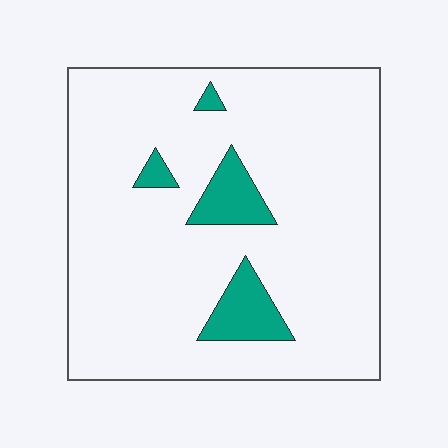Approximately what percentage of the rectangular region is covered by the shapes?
Approximately 10%.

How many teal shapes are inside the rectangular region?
4.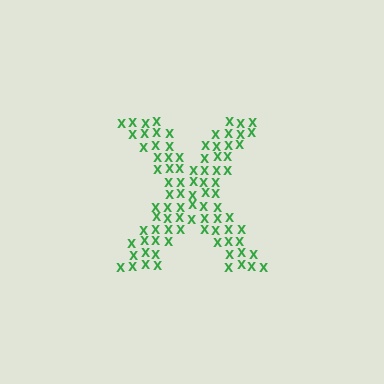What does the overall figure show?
The overall figure shows the letter X.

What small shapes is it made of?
It is made of small letter X's.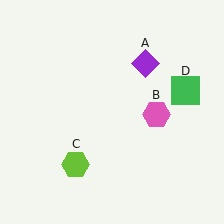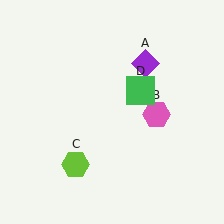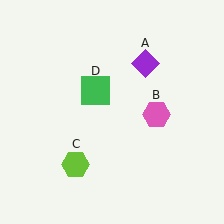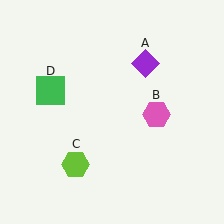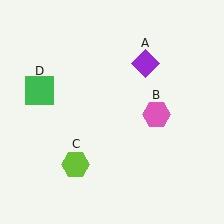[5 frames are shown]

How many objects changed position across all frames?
1 object changed position: green square (object D).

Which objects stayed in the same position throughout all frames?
Purple diamond (object A) and pink hexagon (object B) and lime hexagon (object C) remained stationary.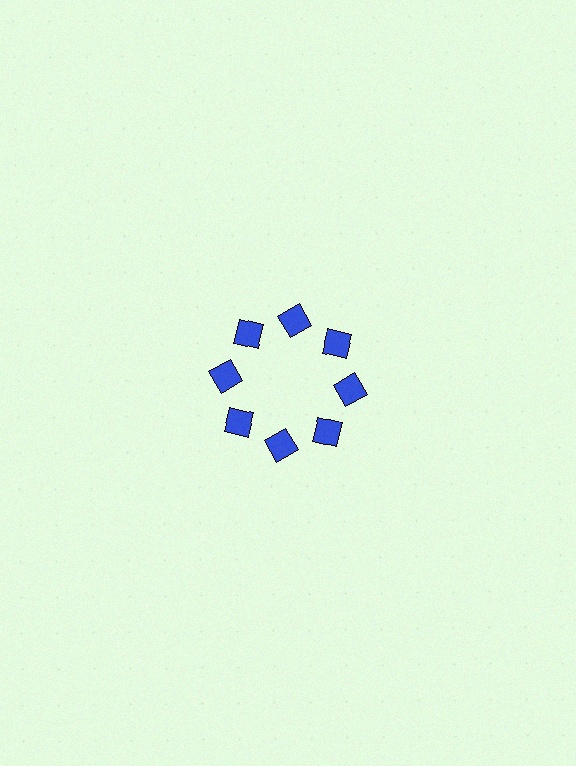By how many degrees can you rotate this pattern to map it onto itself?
The pattern maps onto itself every 45 degrees of rotation.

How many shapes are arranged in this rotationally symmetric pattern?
There are 8 shapes, arranged in 8 groups of 1.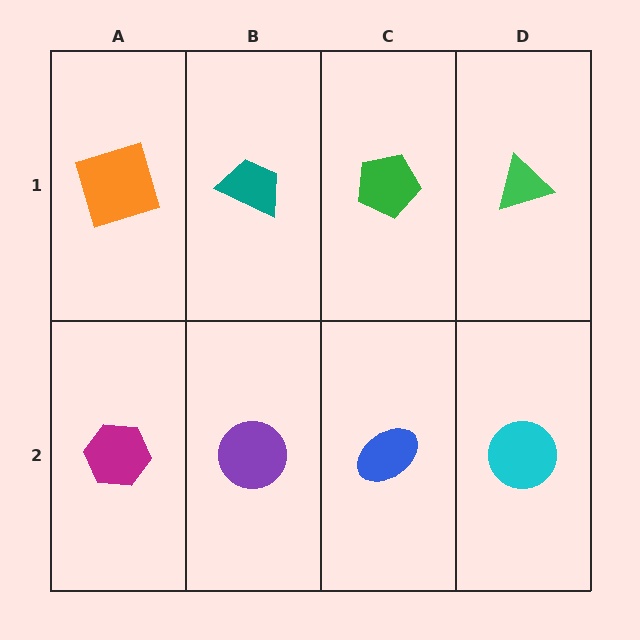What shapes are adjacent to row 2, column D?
A green triangle (row 1, column D), a blue ellipse (row 2, column C).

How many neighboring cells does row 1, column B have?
3.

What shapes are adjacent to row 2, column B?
A teal trapezoid (row 1, column B), a magenta hexagon (row 2, column A), a blue ellipse (row 2, column C).